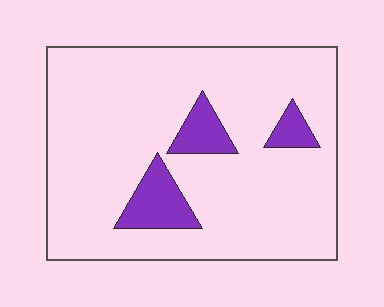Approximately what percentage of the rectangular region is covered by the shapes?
Approximately 10%.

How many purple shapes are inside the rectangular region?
3.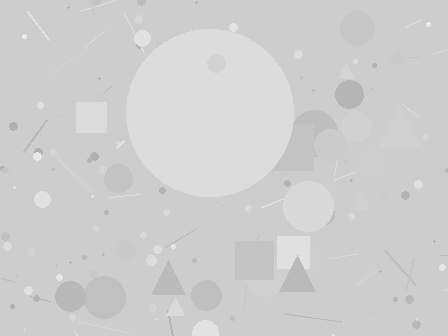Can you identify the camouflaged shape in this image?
The camouflaged shape is a circle.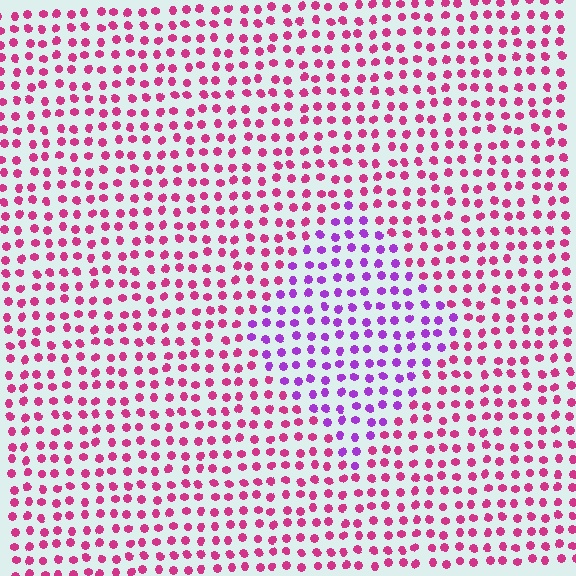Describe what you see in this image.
The image is filled with small magenta elements in a uniform arrangement. A diamond-shaped region is visible where the elements are tinted to a slightly different hue, forming a subtle color boundary.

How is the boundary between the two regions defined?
The boundary is defined purely by a slight shift in hue (about 44 degrees). Spacing, size, and orientation are identical on both sides.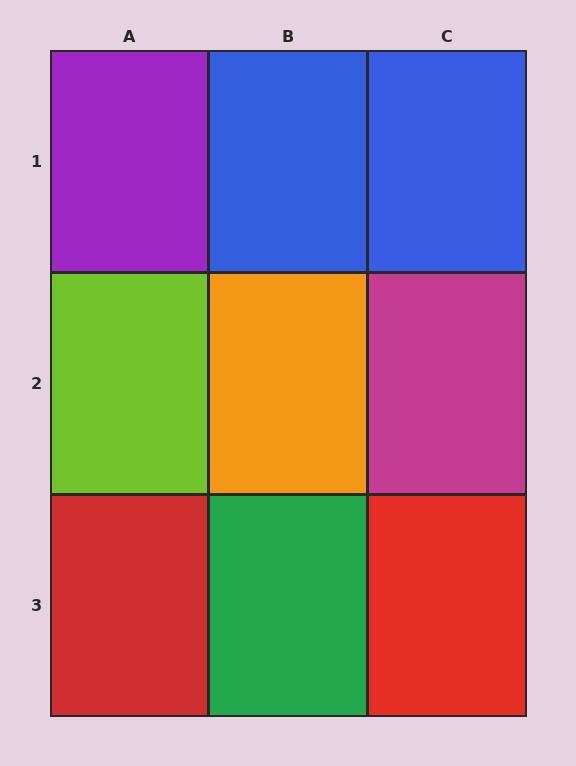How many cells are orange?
1 cell is orange.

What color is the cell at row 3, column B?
Green.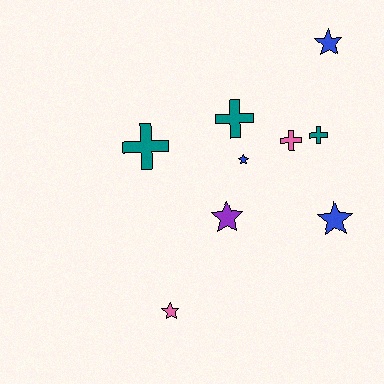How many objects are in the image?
There are 9 objects.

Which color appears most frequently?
Teal, with 3 objects.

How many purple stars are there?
There is 1 purple star.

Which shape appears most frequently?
Star, with 5 objects.